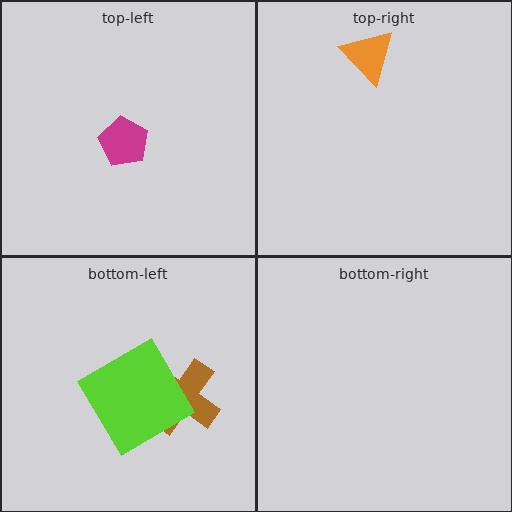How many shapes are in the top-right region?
1.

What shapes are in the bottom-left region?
The brown cross, the lime diamond.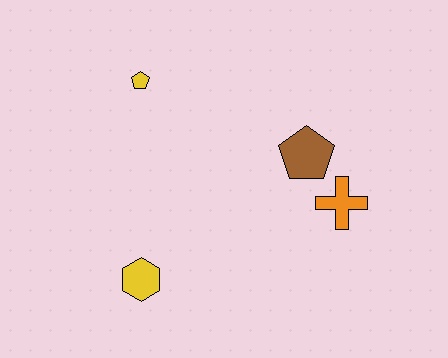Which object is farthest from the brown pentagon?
The yellow hexagon is farthest from the brown pentagon.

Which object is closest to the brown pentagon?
The orange cross is closest to the brown pentagon.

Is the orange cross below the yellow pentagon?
Yes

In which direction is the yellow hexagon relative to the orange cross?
The yellow hexagon is to the left of the orange cross.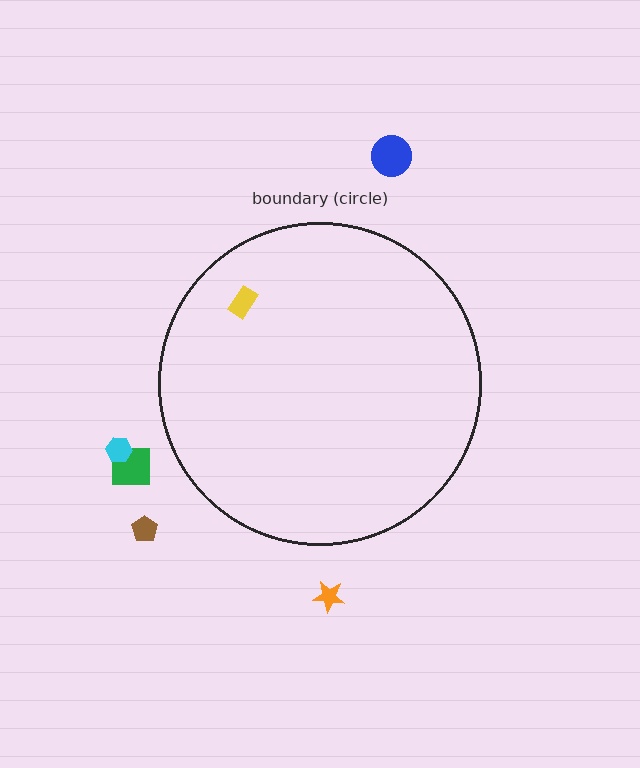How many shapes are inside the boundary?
1 inside, 5 outside.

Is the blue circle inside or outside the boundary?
Outside.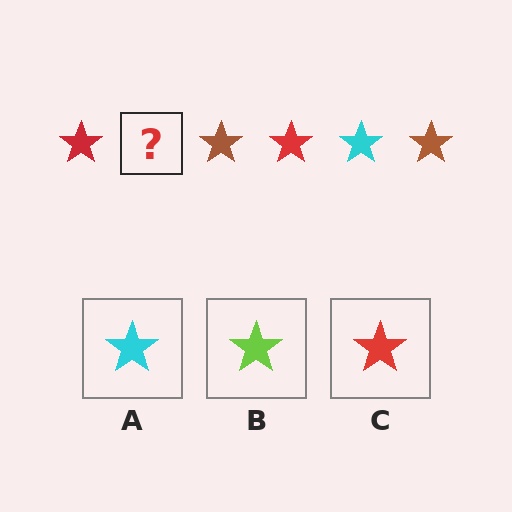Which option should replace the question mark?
Option A.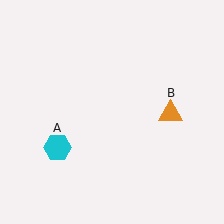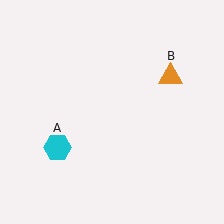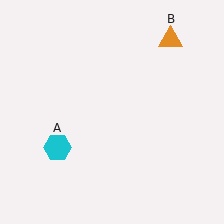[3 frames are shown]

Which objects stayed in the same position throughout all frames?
Cyan hexagon (object A) remained stationary.